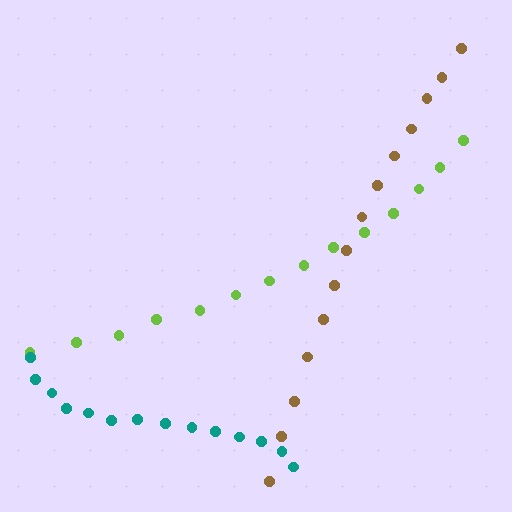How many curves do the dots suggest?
There are 3 distinct paths.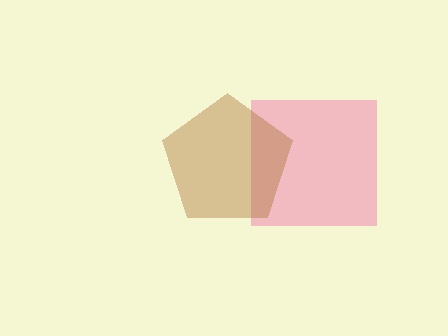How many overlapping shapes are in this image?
There are 2 overlapping shapes in the image.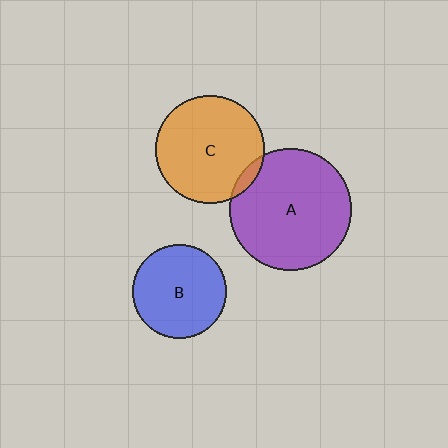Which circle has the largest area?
Circle A (purple).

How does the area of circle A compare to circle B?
Approximately 1.7 times.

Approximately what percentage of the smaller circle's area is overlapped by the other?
Approximately 5%.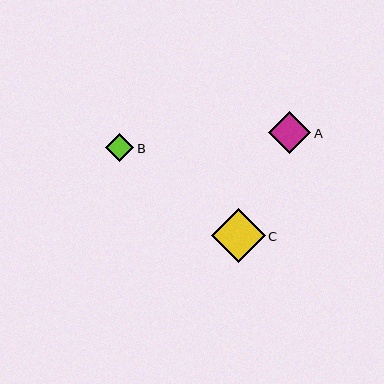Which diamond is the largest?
Diamond C is the largest with a size of approximately 54 pixels.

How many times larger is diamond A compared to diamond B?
Diamond A is approximately 1.5 times the size of diamond B.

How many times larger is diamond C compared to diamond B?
Diamond C is approximately 1.9 times the size of diamond B.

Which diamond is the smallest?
Diamond B is the smallest with a size of approximately 28 pixels.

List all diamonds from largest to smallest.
From largest to smallest: C, A, B.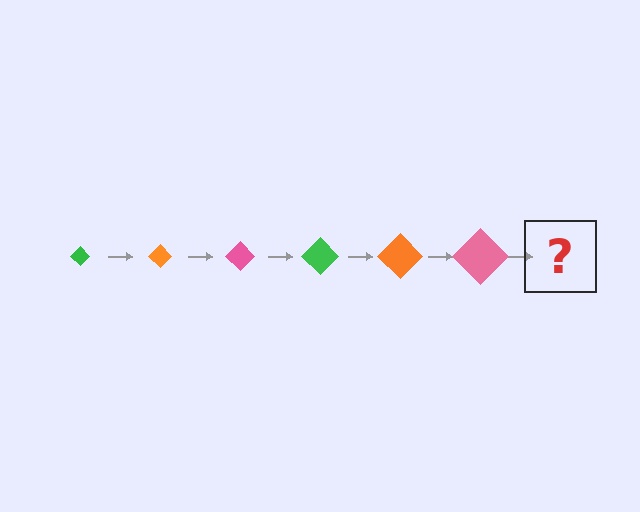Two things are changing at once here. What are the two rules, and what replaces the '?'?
The two rules are that the diamond grows larger each step and the color cycles through green, orange, and pink. The '?' should be a green diamond, larger than the previous one.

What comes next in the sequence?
The next element should be a green diamond, larger than the previous one.